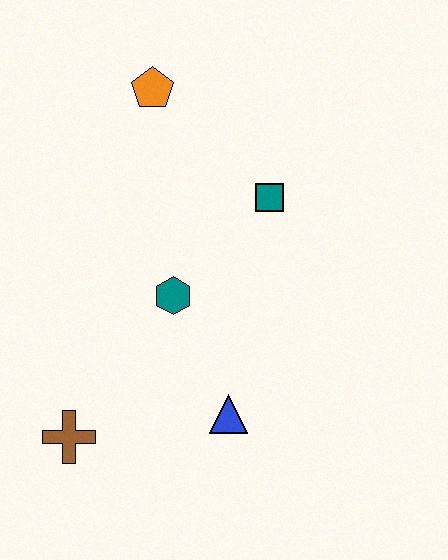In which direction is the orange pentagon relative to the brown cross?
The orange pentagon is above the brown cross.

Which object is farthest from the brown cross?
The orange pentagon is farthest from the brown cross.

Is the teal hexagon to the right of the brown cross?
Yes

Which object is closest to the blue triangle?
The teal hexagon is closest to the blue triangle.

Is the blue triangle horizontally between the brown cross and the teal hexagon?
No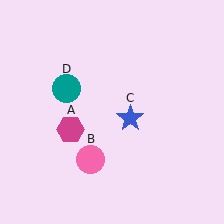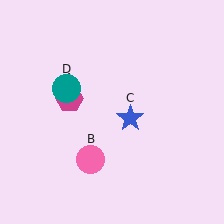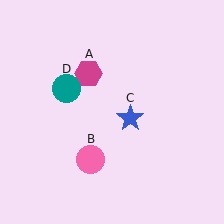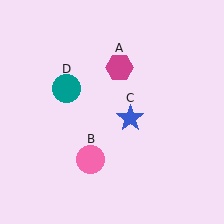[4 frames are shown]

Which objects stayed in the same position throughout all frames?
Pink circle (object B) and blue star (object C) and teal circle (object D) remained stationary.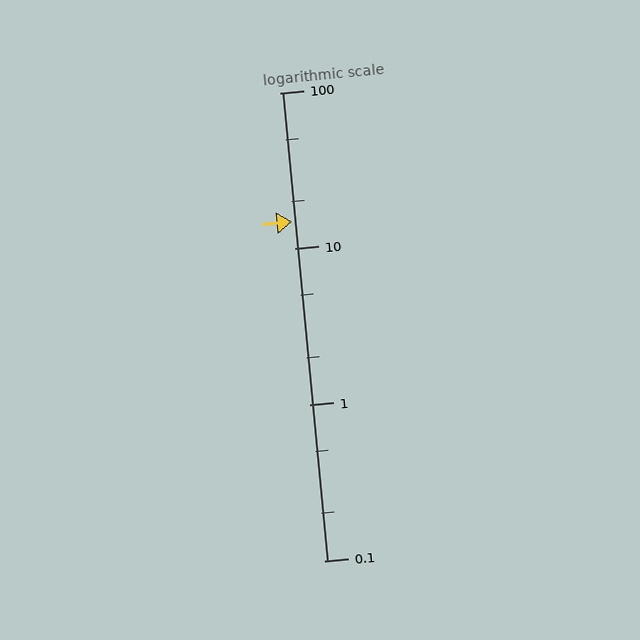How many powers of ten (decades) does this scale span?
The scale spans 3 decades, from 0.1 to 100.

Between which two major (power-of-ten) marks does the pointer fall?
The pointer is between 10 and 100.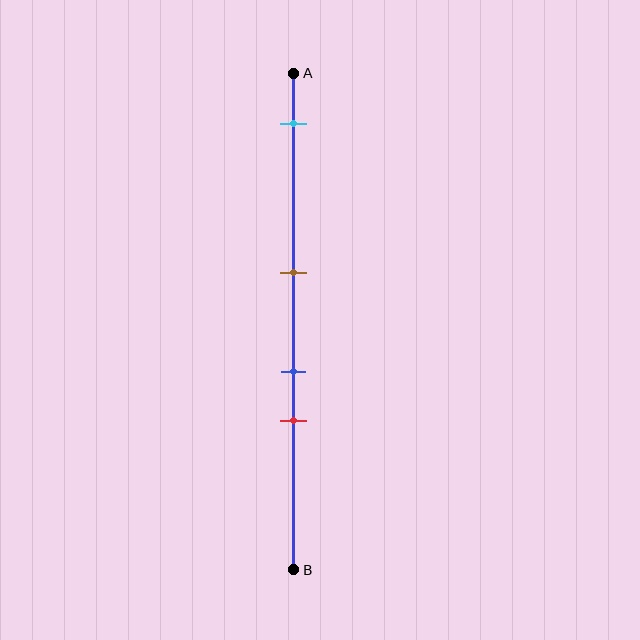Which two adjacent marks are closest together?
The blue and red marks are the closest adjacent pair.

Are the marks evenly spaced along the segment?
No, the marks are not evenly spaced.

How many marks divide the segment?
There are 4 marks dividing the segment.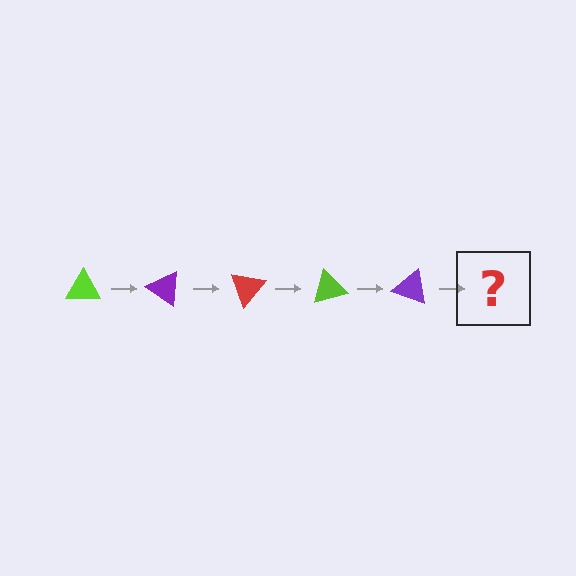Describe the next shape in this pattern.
It should be a red triangle, rotated 175 degrees from the start.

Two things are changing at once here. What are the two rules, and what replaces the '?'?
The two rules are that it rotates 35 degrees each step and the color cycles through lime, purple, and red. The '?' should be a red triangle, rotated 175 degrees from the start.